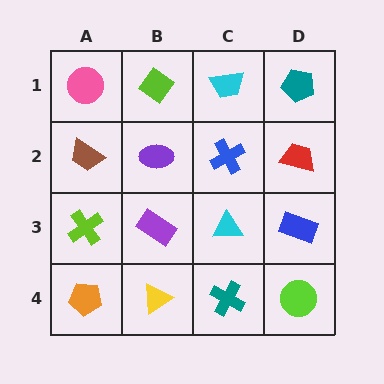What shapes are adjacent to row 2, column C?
A cyan trapezoid (row 1, column C), a cyan triangle (row 3, column C), a purple ellipse (row 2, column B), a red trapezoid (row 2, column D).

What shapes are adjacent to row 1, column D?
A red trapezoid (row 2, column D), a cyan trapezoid (row 1, column C).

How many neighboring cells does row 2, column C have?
4.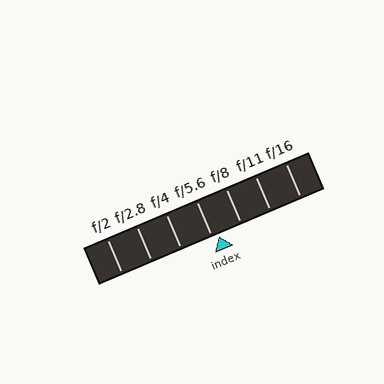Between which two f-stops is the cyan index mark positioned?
The index mark is between f/5.6 and f/8.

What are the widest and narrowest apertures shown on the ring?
The widest aperture shown is f/2 and the narrowest is f/16.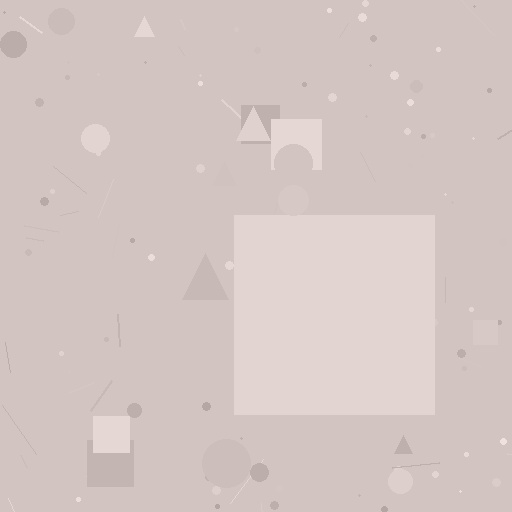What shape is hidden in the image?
A square is hidden in the image.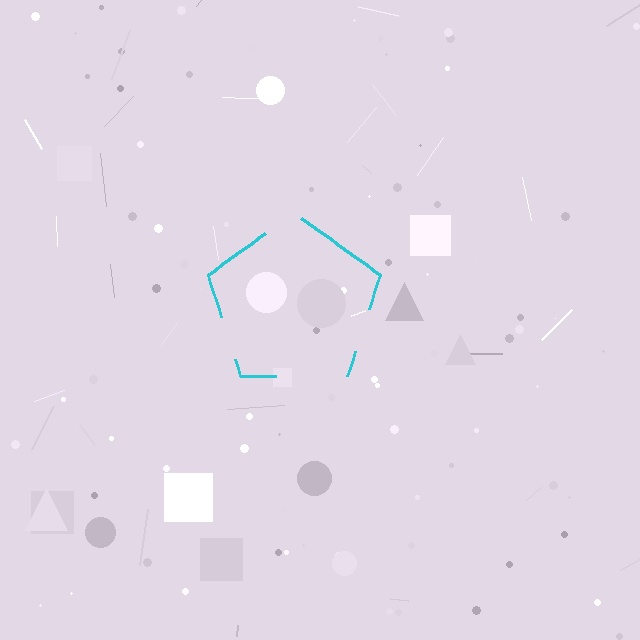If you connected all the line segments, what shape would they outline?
They would outline a pentagon.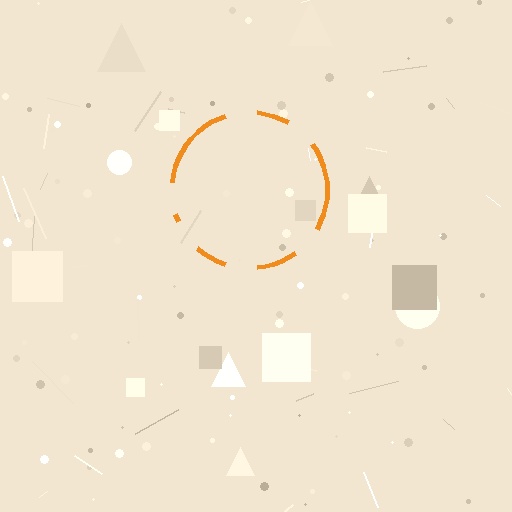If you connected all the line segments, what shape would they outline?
They would outline a circle.